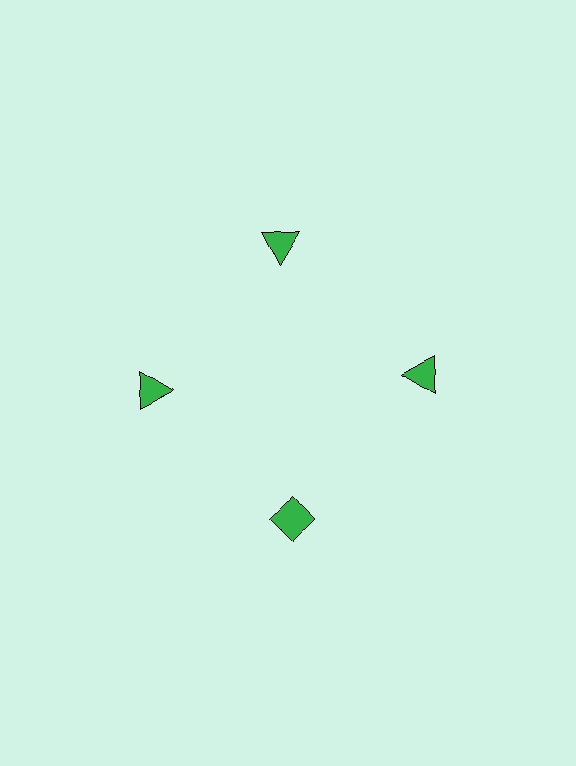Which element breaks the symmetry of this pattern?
The green diamond at roughly the 6 o'clock position breaks the symmetry. All other shapes are green triangles.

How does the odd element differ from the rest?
It has a different shape: diamond instead of triangle.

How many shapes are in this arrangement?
There are 4 shapes arranged in a ring pattern.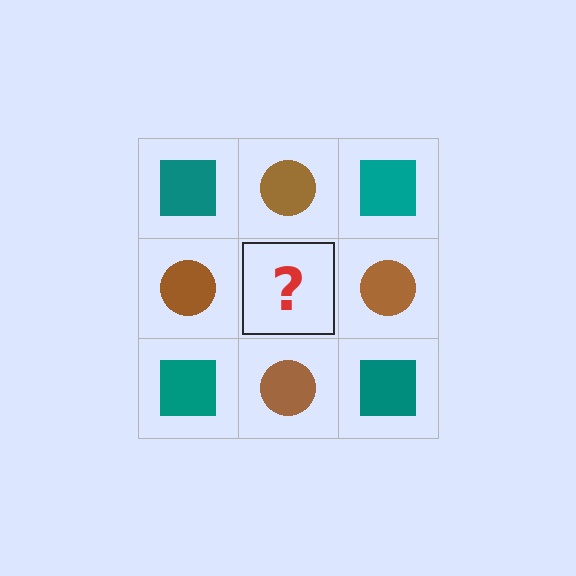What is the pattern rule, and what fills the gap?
The rule is that it alternates teal square and brown circle in a checkerboard pattern. The gap should be filled with a teal square.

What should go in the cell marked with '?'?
The missing cell should contain a teal square.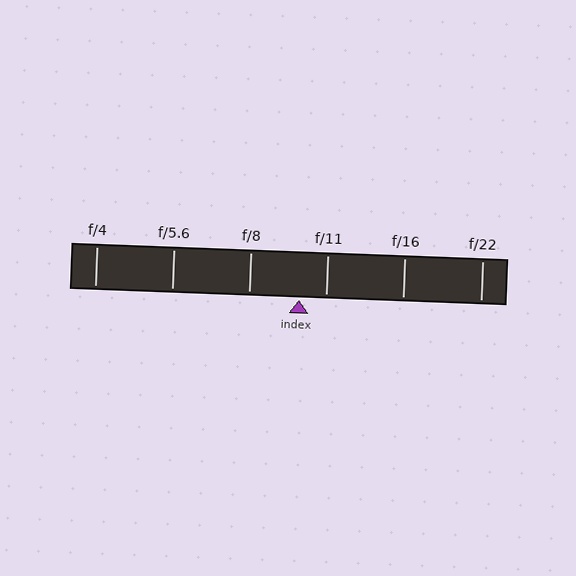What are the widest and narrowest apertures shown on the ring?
The widest aperture shown is f/4 and the narrowest is f/22.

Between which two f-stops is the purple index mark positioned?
The index mark is between f/8 and f/11.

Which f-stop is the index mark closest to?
The index mark is closest to f/11.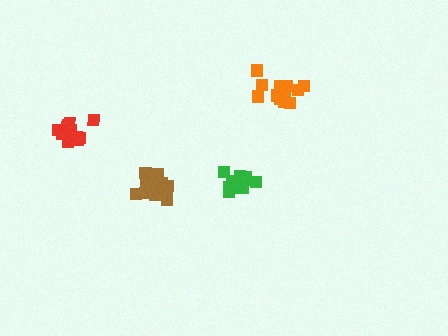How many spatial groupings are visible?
There are 4 spatial groupings.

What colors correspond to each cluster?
The clusters are colored: red, green, brown, orange.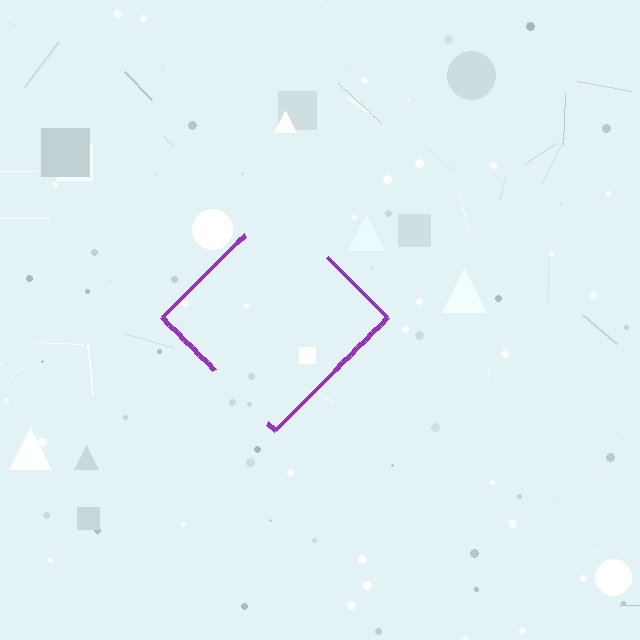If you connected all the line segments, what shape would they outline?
They would outline a diamond.